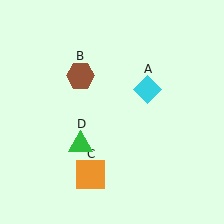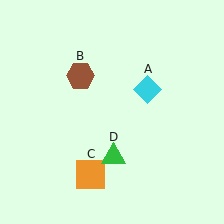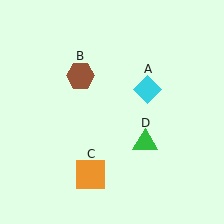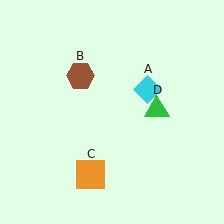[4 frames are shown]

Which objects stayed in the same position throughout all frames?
Cyan diamond (object A) and brown hexagon (object B) and orange square (object C) remained stationary.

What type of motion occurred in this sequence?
The green triangle (object D) rotated counterclockwise around the center of the scene.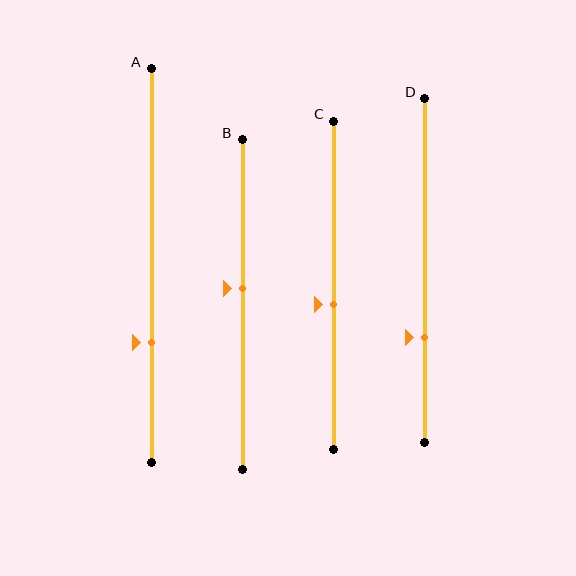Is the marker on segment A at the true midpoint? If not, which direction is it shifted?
No, the marker on segment A is shifted downward by about 20% of the segment length.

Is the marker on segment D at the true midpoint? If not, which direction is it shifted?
No, the marker on segment D is shifted downward by about 20% of the segment length.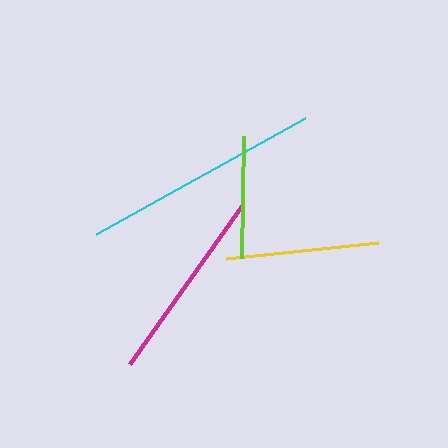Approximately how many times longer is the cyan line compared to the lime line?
The cyan line is approximately 2.0 times the length of the lime line.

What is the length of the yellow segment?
The yellow segment is approximately 153 pixels long.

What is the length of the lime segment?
The lime segment is approximately 122 pixels long.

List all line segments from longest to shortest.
From longest to shortest: cyan, magenta, yellow, lime.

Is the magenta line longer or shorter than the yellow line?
The magenta line is longer than the yellow line.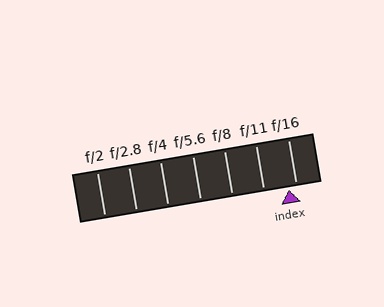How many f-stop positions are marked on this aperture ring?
There are 7 f-stop positions marked.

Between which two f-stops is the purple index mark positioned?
The index mark is between f/11 and f/16.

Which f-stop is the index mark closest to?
The index mark is closest to f/16.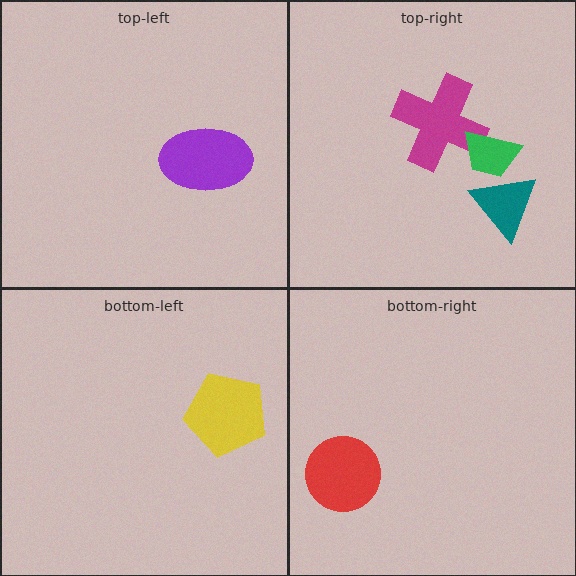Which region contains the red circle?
The bottom-right region.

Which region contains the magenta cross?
The top-right region.